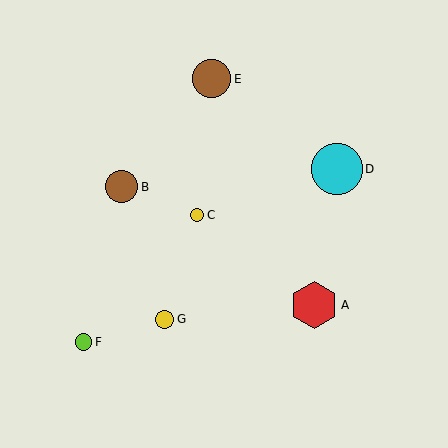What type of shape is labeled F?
Shape F is a lime circle.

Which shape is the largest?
The cyan circle (labeled D) is the largest.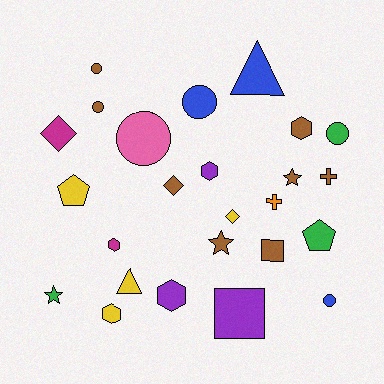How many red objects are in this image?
There are no red objects.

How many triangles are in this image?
There are 2 triangles.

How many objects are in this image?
There are 25 objects.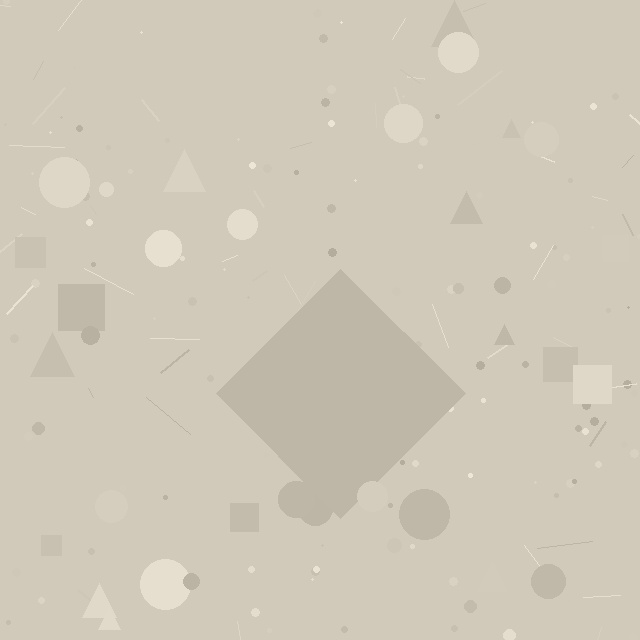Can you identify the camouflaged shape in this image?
The camouflaged shape is a diamond.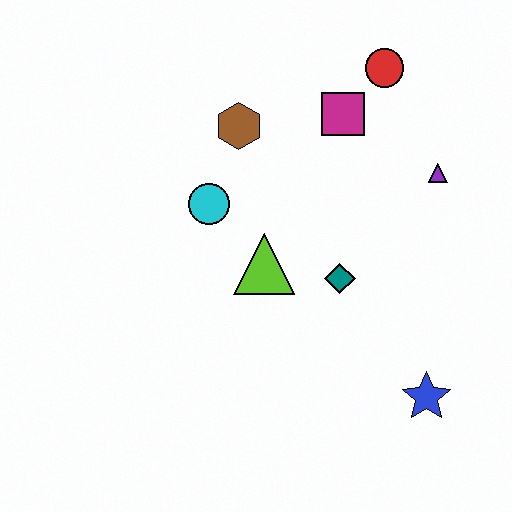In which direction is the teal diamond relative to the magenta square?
The teal diamond is below the magenta square.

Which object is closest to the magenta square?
The red circle is closest to the magenta square.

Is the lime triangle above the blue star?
Yes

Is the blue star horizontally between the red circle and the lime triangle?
No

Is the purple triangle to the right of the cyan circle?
Yes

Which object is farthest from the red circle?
The blue star is farthest from the red circle.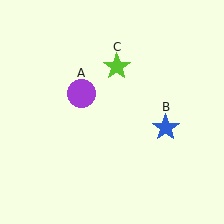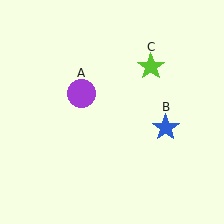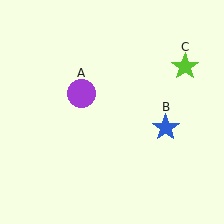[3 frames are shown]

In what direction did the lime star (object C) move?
The lime star (object C) moved right.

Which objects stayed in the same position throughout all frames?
Purple circle (object A) and blue star (object B) remained stationary.